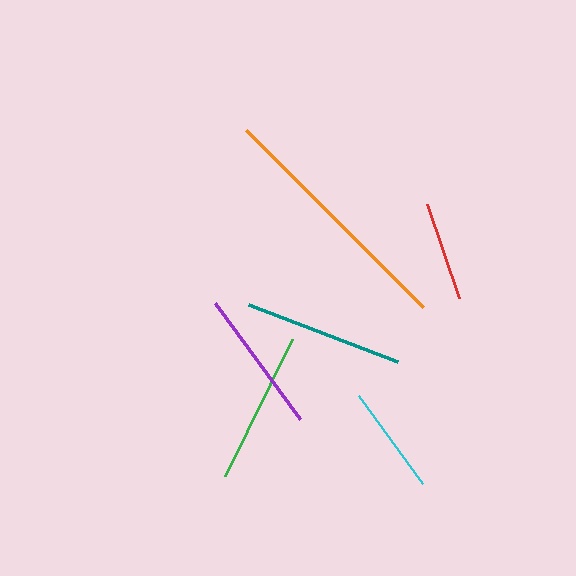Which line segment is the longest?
The orange line is the longest at approximately 250 pixels.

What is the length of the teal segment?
The teal segment is approximately 159 pixels long.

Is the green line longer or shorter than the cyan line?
The green line is longer than the cyan line.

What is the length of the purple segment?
The purple segment is approximately 144 pixels long.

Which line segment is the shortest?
The red line is the shortest at approximately 99 pixels.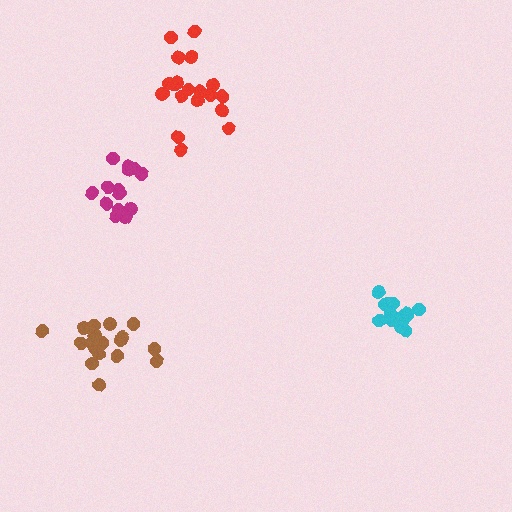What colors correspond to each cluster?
The clusters are colored: magenta, red, brown, cyan.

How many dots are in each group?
Group 1: 14 dots, Group 2: 20 dots, Group 3: 19 dots, Group 4: 14 dots (67 total).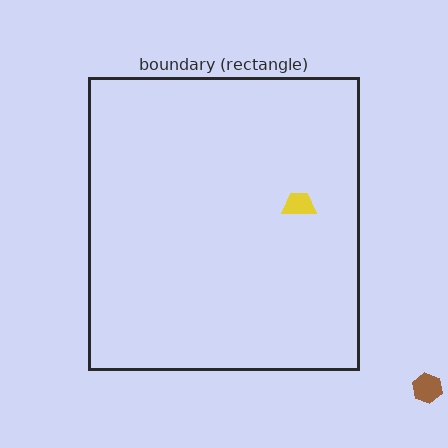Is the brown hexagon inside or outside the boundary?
Outside.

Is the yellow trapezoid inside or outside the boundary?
Inside.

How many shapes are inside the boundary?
1 inside, 1 outside.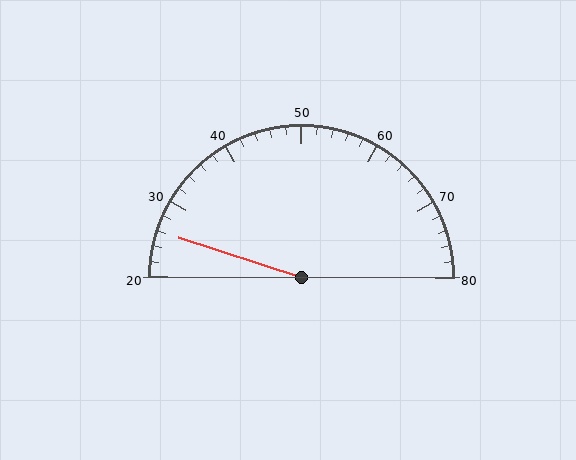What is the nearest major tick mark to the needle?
The nearest major tick mark is 30.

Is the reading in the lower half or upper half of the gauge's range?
The reading is in the lower half of the range (20 to 80).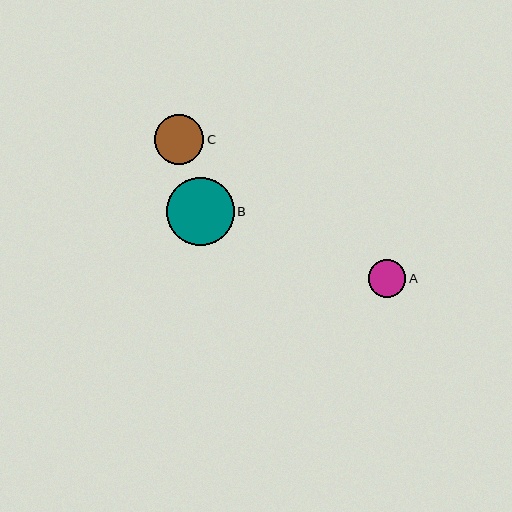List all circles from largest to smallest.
From largest to smallest: B, C, A.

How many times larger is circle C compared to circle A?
Circle C is approximately 1.3 times the size of circle A.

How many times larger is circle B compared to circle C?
Circle B is approximately 1.4 times the size of circle C.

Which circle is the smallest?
Circle A is the smallest with a size of approximately 37 pixels.